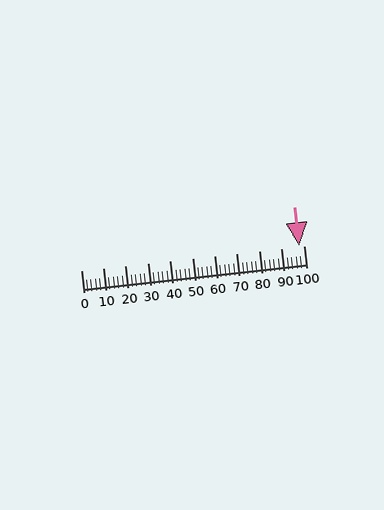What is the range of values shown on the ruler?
The ruler shows values from 0 to 100.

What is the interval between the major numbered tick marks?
The major tick marks are spaced 10 units apart.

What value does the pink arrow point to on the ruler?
The pink arrow points to approximately 98.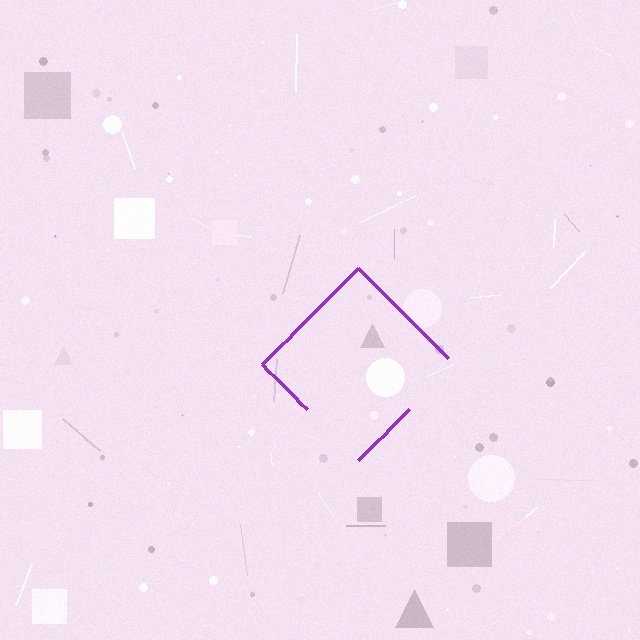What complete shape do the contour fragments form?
The contour fragments form a diamond.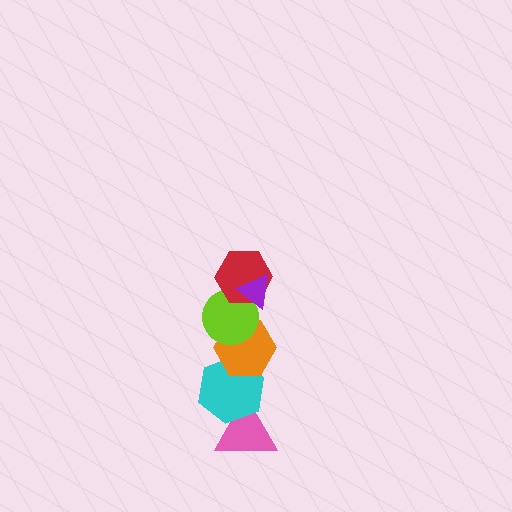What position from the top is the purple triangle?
The purple triangle is 1st from the top.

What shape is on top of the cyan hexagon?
The orange hexagon is on top of the cyan hexagon.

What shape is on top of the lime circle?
The red hexagon is on top of the lime circle.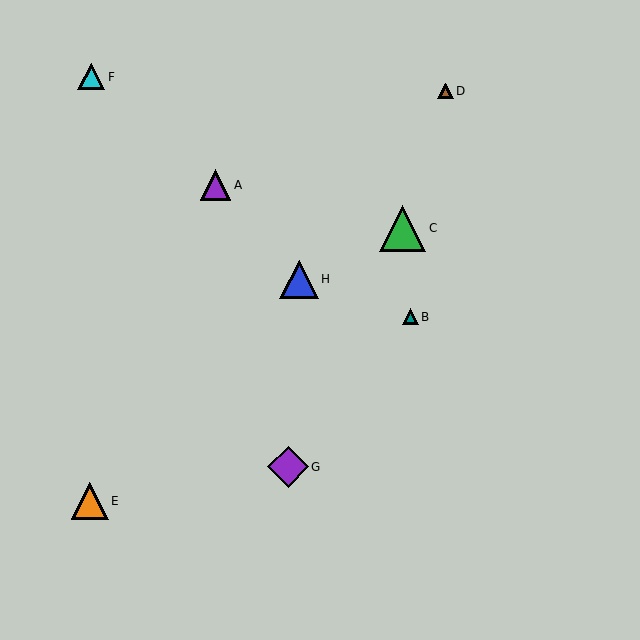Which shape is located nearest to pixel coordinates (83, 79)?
The cyan triangle (labeled F) at (91, 77) is nearest to that location.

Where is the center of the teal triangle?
The center of the teal triangle is at (410, 317).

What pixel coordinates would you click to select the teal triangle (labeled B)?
Click at (410, 317) to select the teal triangle B.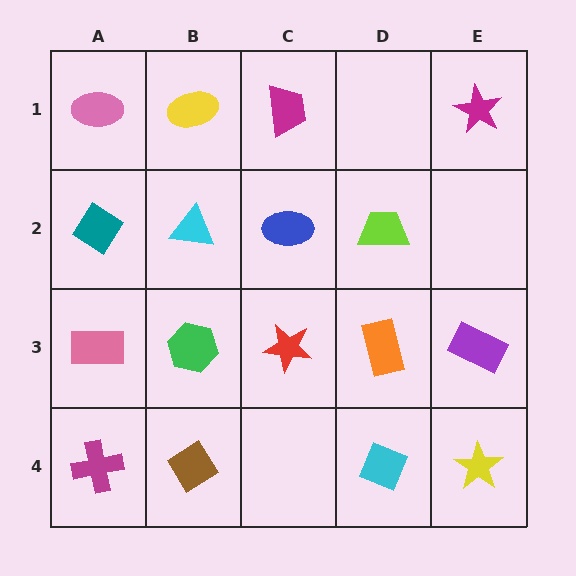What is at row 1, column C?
A magenta trapezoid.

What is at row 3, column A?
A pink rectangle.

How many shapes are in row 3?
5 shapes.